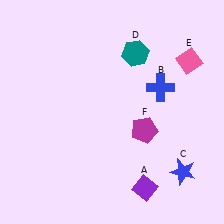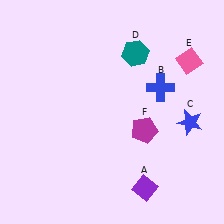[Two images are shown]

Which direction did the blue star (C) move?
The blue star (C) moved up.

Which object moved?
The blue star (C) moved up.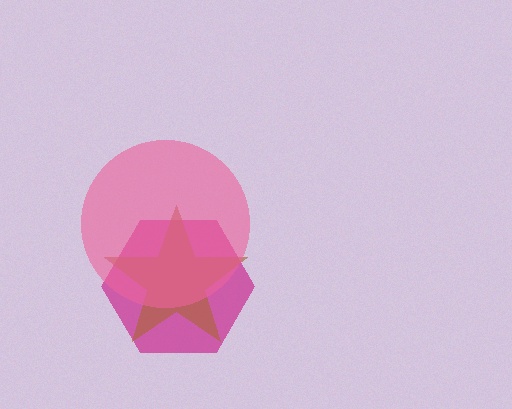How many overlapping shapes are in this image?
There are 3 overlapping shapes in the image.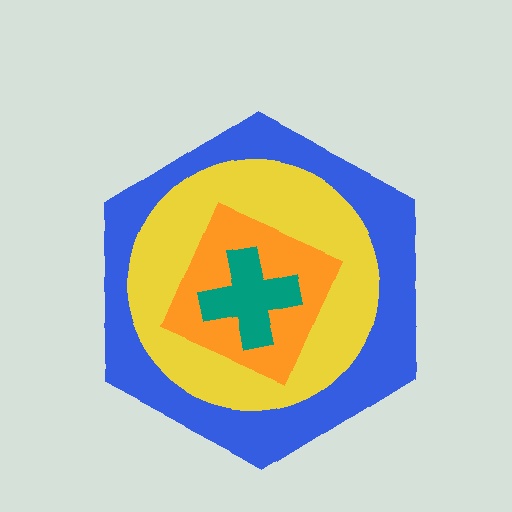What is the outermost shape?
The blue hexagon.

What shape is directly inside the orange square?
The teal cross.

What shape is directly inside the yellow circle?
The orange square.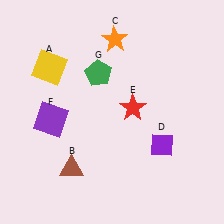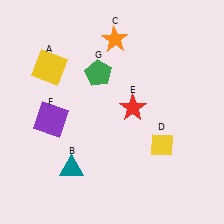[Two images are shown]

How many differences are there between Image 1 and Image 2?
There are 2 differences between the two images.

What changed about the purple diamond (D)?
In Image 1, D is purple. In Image 2, it changed to yellow.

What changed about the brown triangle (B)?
In Image 1, B is brown. In Image 2, it changed to teal.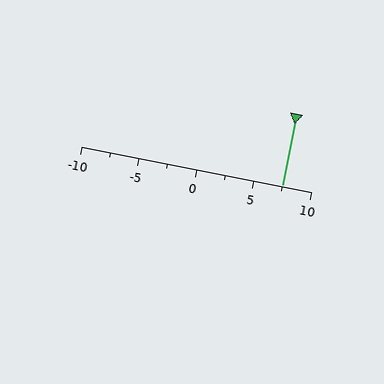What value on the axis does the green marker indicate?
The marker indicates approximately 7.5.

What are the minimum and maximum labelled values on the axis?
The axis runs from -10 to 10.